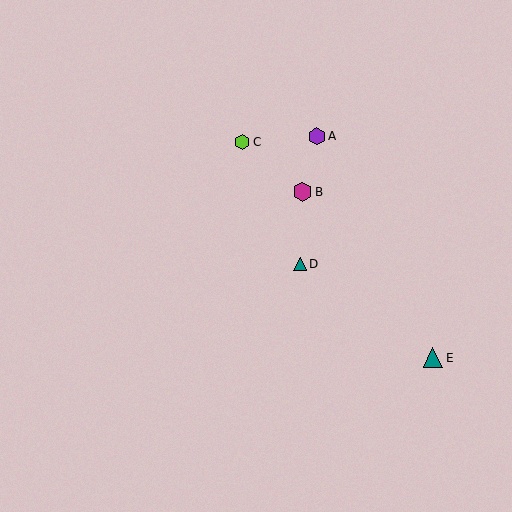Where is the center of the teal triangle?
The center of the teal triangle is at (300, 264).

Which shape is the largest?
The teal triangle (labeled E) is the largest.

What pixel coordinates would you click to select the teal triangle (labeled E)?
Click at (433, 358) to select the teal triangle E.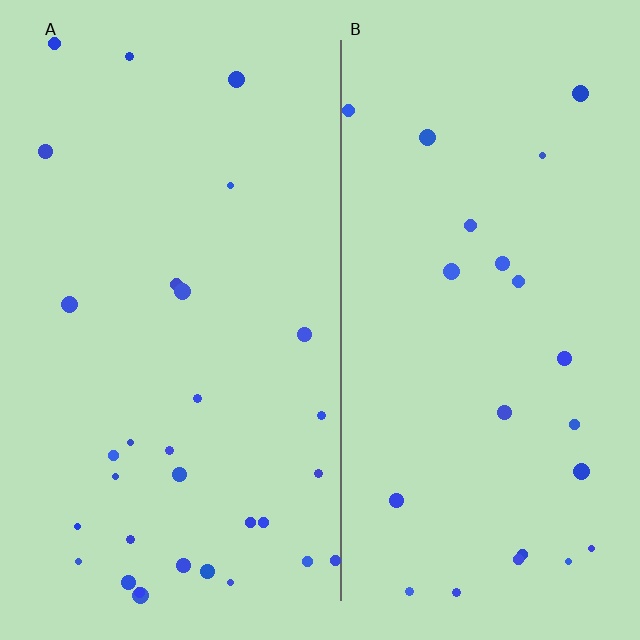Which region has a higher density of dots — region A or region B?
A (the left).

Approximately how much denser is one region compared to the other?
Approximately 1.4× — region A over region B.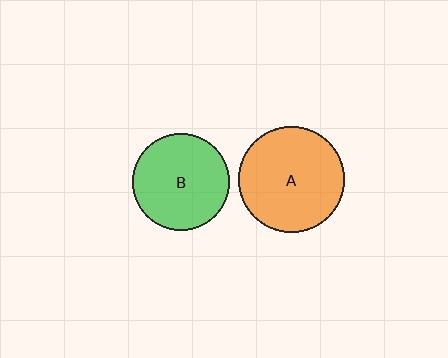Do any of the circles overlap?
No, none of the circles overlap.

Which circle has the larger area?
Circle A (orange).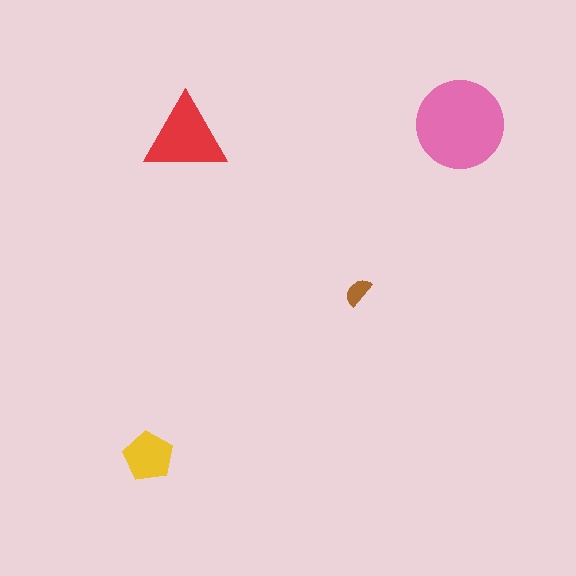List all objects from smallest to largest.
The brown semicircle, the yellow pentagon, the red triangle, the pink circle.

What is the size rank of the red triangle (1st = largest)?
2nd.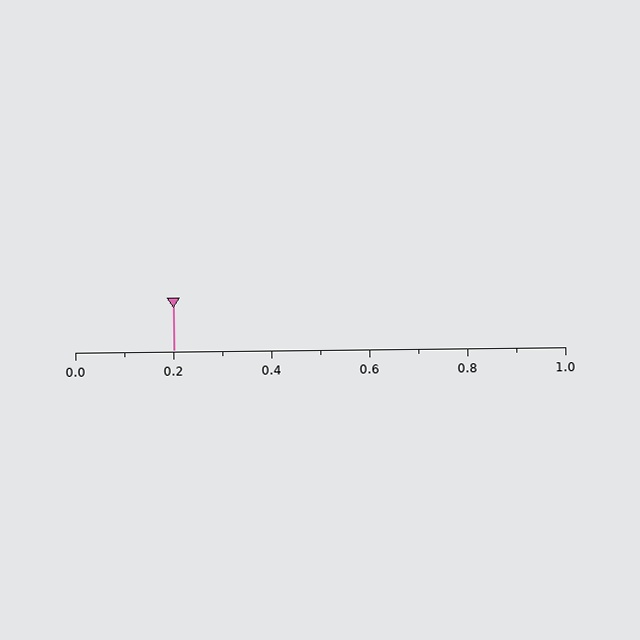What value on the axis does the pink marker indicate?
The marker indicates approximately 0.2.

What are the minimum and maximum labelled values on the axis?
The axis runs from 0.0 to 1.0.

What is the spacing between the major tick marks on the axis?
The major ticks are spaced 0.2 apart.